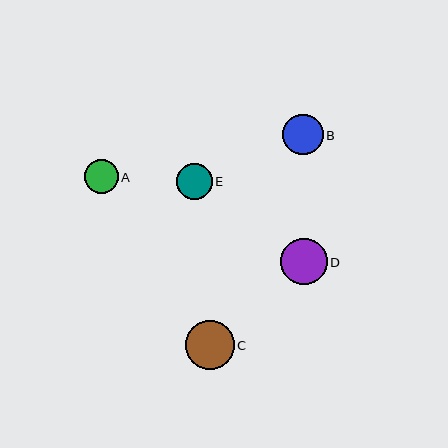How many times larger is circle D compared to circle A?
Circle D is approximately 1.4 times the size of circle A.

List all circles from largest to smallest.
From largest to smallest: C, D, B, E, A.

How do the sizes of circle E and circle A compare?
Circle E and circle A are approximately the same size.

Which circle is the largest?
Circle C is the largest with a size of approximately 48 pixels.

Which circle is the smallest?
Circle A is the smallest with a size of approximately 33 pixels.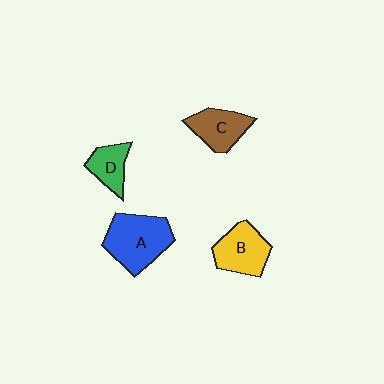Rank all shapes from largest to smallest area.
From largest to smallest: A (blue), B (yellow), C (brown), D (green).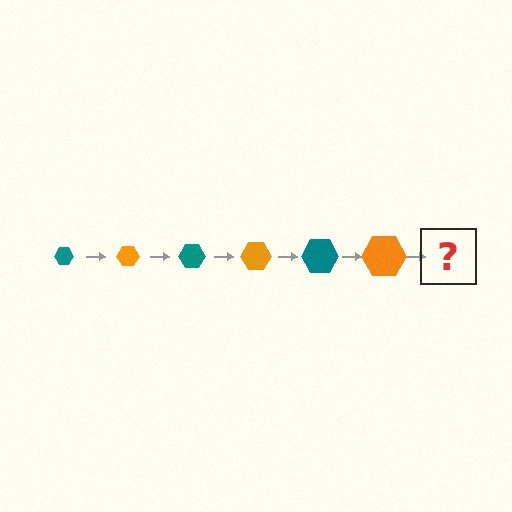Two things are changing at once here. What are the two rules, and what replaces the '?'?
The two rules are that the hexagon grows larger each step and the color cycles through teal and orange. The '?' should be a teal hexagon, larger than the previous one.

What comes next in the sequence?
The next element should be a teal hexagon, larger than the previous one.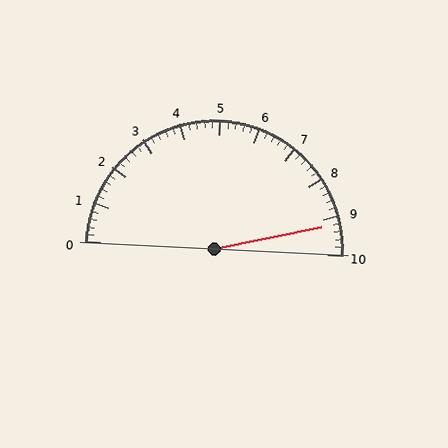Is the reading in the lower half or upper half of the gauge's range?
The reading is in the upper half of the range (0 to 10).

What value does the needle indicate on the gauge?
The needle indicates approximately 9.2.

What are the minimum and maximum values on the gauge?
The gauge ranges from 0 to 10.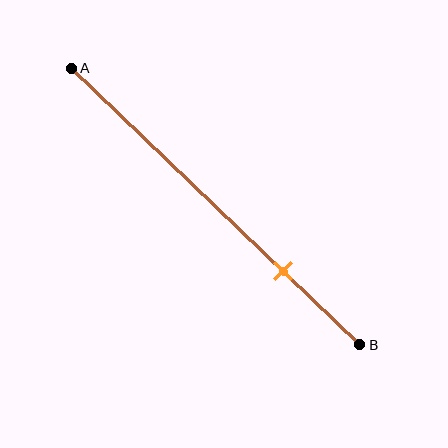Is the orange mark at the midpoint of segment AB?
No, the mark is at about 75% from A, not at the 50% midpoint.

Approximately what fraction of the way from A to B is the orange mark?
The orange mark is approximately 75% of the way from A to B.